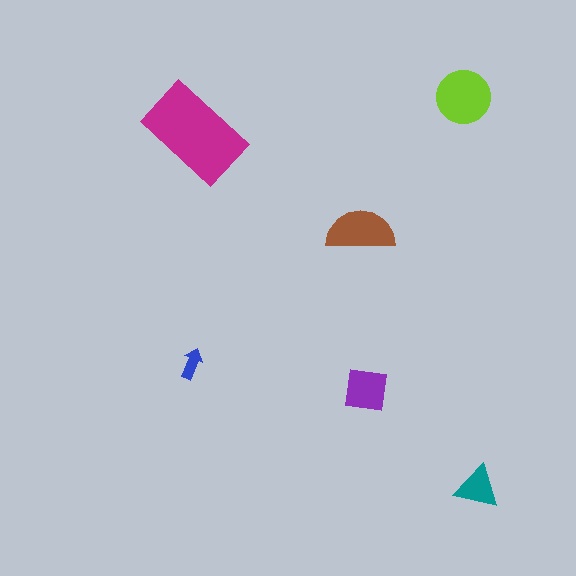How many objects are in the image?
There are 6 objects in the image.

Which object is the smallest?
The blue arrow.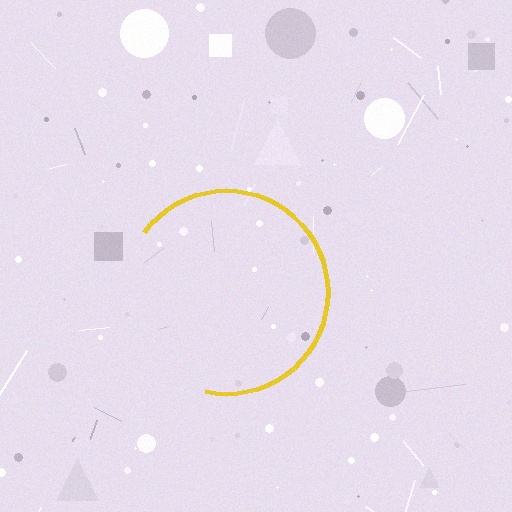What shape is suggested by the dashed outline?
The dashed outline suggests a circle.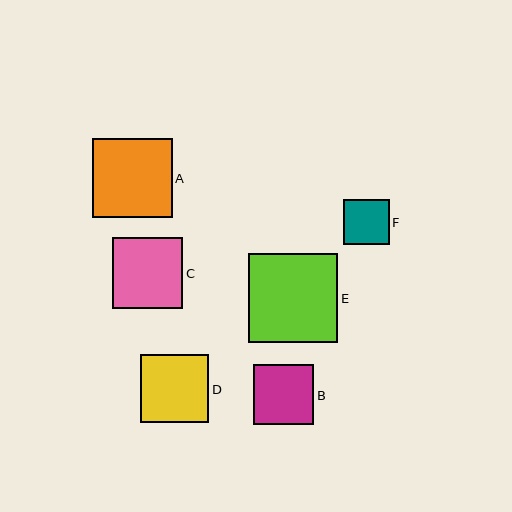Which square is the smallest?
Square F is the smallest with a size of approximately 46 pixels.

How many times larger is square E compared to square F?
Square E is approximately 2.0 times the size of square F.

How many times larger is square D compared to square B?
Square D is approximately 1.1 times the size of square B.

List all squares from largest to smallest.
From largest to smallest: E, A, C, D, B, F.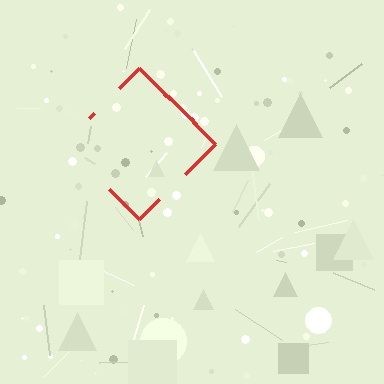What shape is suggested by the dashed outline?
The dashed outline suggests a diamond.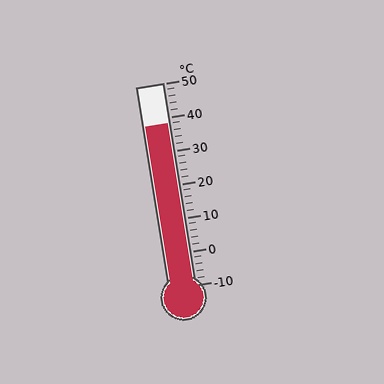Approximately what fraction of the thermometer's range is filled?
The thermometer is filled to approximately 80% of its range.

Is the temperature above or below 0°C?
The temperature is above 0°C.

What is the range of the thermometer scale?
The thermometer scale ranges from -10°C to 50°C.